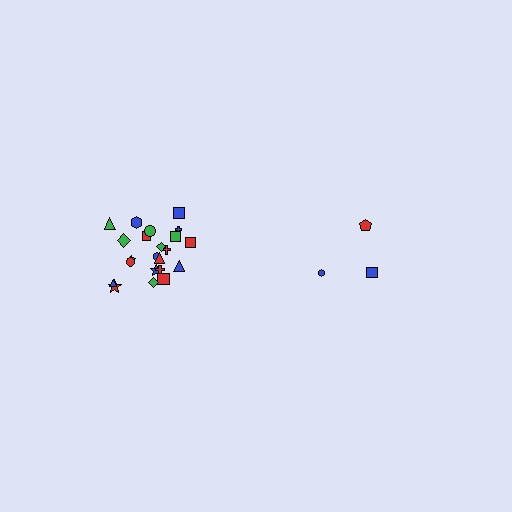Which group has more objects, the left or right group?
The left group.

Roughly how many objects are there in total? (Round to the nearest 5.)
Roughly 25 objects in total.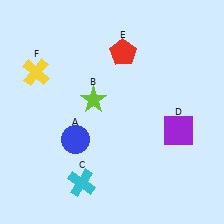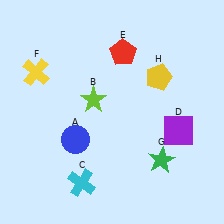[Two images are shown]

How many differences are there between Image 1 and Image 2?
There are 2 differences between the two images.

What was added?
A green star (G), a yellow pentagon (H) were added in Image 2.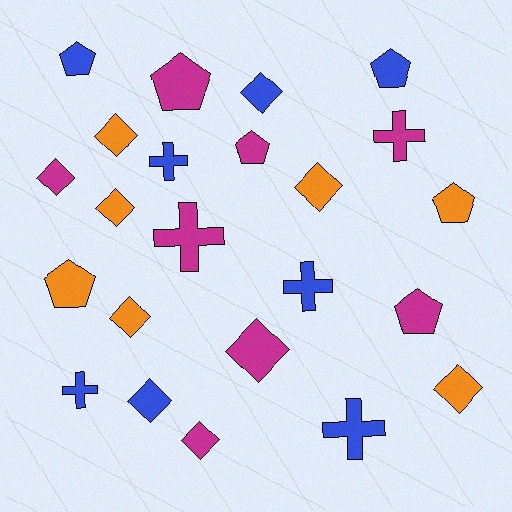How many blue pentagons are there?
There are 2 blue pentagons.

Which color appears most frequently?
Magenta, with 8 objects.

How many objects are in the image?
There are 23 objects.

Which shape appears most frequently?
Diamond, with 10 objects.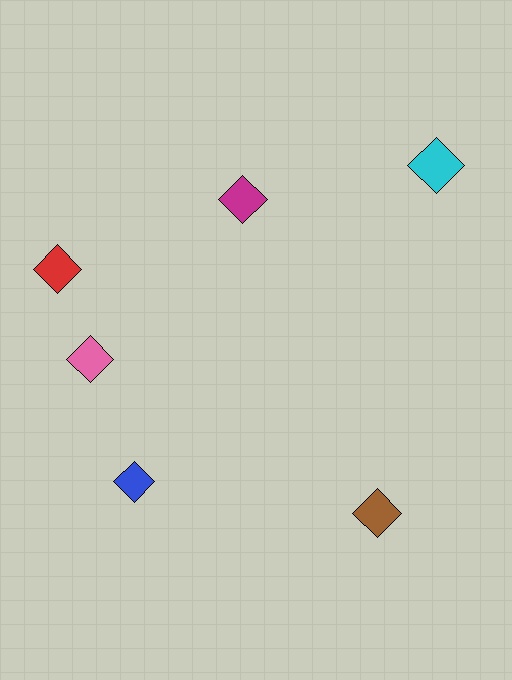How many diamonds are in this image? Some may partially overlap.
There are 6 diamonds.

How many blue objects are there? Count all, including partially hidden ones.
There is 1 blue object.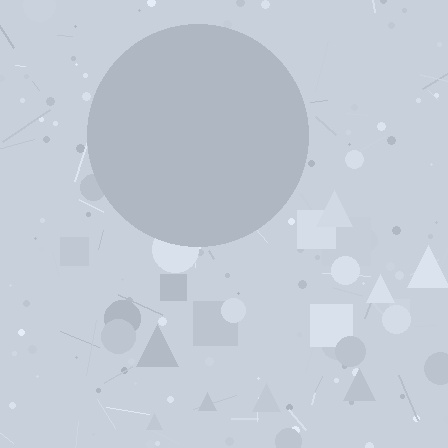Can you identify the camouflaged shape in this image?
The camouflaged shape is a circle.